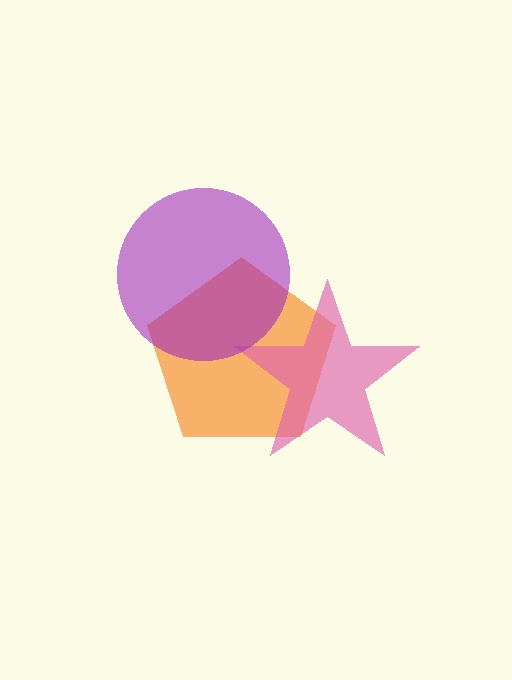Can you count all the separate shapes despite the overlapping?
Yes, there are 3 separate shapes.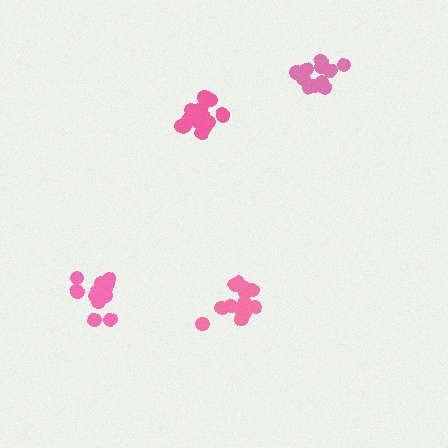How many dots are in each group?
Group 1: 13 dots, Group 2: 16 dots, Group 3: 17 dots, Group 4: 13 dots (59 total).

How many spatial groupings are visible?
There are 4 spatial groupings.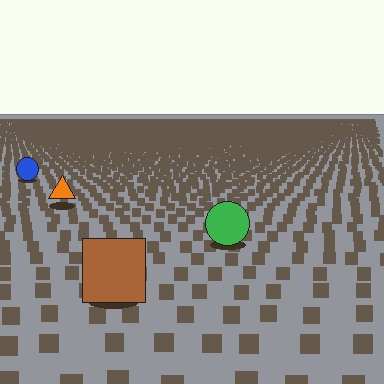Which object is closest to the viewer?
The brown square is closest. The texture marks near it are larger and more spread out.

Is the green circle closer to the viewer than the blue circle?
Yes. The green circle is closer — you can tell from the texture gradient: the ground texture is coarser near it.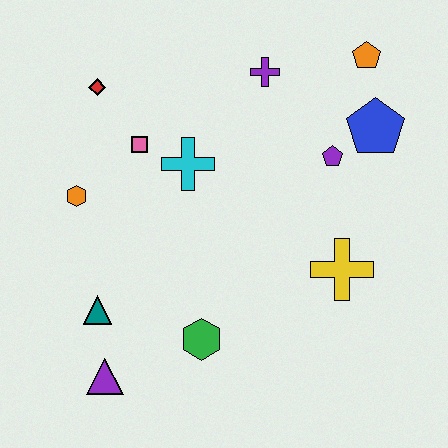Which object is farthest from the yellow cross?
The red diamond is farthest from the yellow cross.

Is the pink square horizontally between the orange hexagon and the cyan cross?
Yes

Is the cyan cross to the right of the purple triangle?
Yes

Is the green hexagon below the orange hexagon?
Yes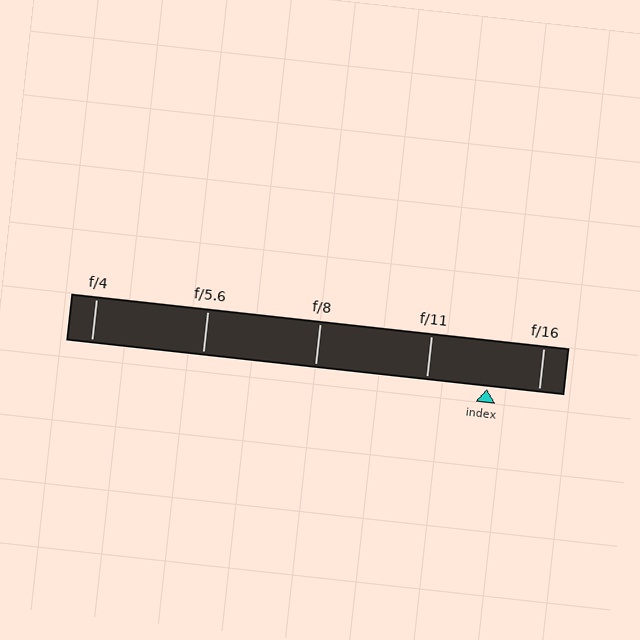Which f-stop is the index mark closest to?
The index mark is closest to f/16.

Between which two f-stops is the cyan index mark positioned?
The index mark is between f/11 and f/16.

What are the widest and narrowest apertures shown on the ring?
The widest aperture shown is f/4 and the narrowest is f/16.